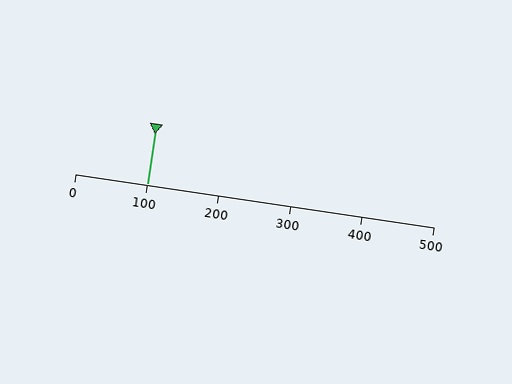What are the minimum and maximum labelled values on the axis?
The axis runs from 0 to 500.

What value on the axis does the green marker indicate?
The marker indicates approximately 100.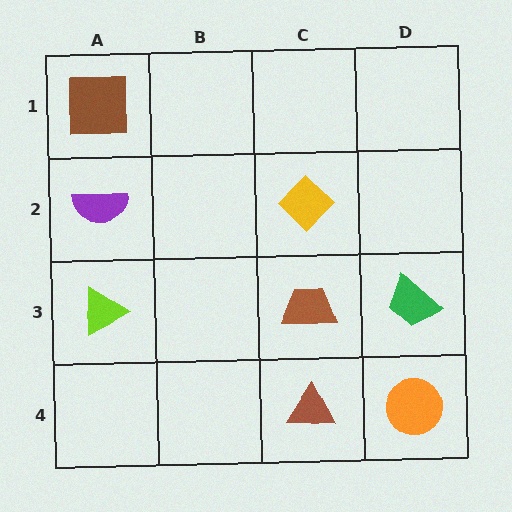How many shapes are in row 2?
2 shapes.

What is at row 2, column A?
A purple semicircle.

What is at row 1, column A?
A brown square.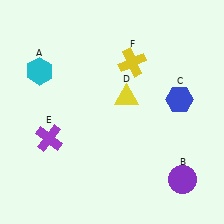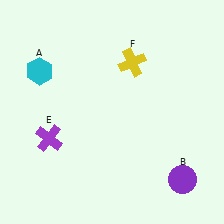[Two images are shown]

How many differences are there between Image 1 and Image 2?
There are 2 differences between the two images.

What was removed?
The blue hexagon (C), the yellow triangle (D) were removed in Image 2.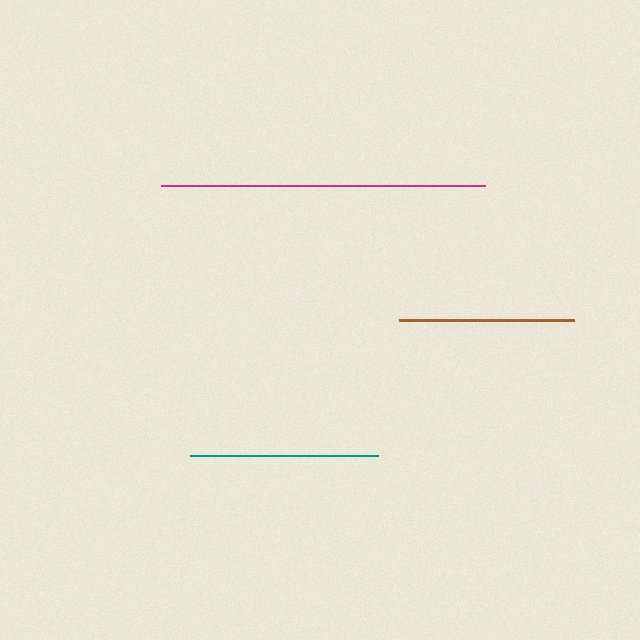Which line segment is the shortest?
The brown line is the shortest at approximately 175 pixels.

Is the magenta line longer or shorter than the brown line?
The magenta line is longer than the brown line.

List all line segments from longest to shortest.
From longest to shortest: magenta, teal, brown.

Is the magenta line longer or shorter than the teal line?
The magenta line is longer than the teal line.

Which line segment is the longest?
The magenta line is the longest at approximately 325 pixels.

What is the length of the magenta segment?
The magenta segment is approximately 325 pixels long.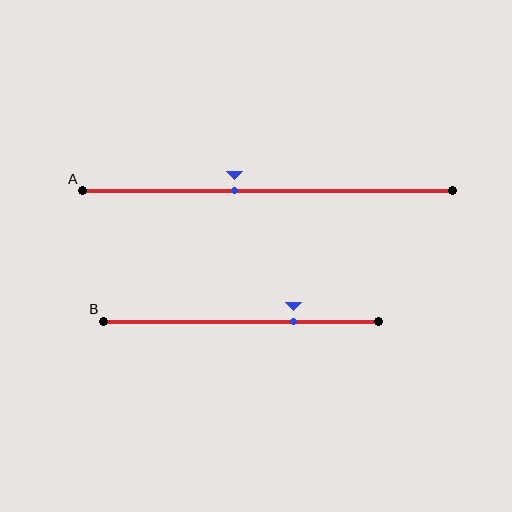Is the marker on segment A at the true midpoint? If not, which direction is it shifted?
No, the marker on segment A is shifted to the left by about 9% of the segment length.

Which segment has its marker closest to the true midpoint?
Segment A has its marker closest to the true midpoint.